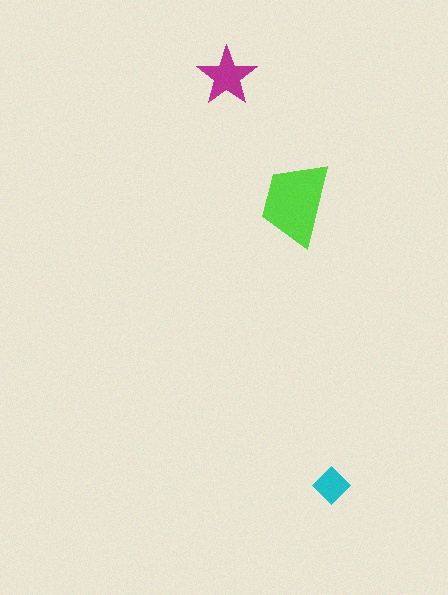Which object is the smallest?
The cyan diamond.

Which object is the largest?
The lime trapezoid.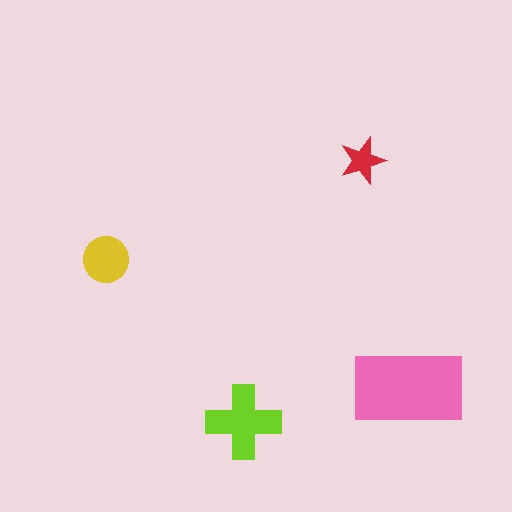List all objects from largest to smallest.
The pink rectangle, the lime cross, the yellow circle, the red star.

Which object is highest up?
The red star is topmost.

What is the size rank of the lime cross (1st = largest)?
2nd.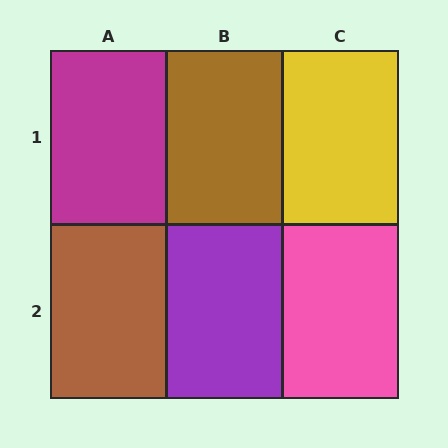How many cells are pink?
1 cell is pink.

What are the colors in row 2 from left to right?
Brown, purple, pink.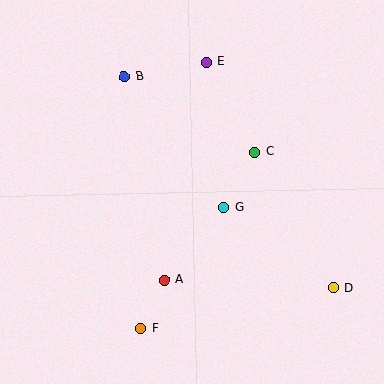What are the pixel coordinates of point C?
Point C is at (255, 152).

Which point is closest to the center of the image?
Point G at (224, 208) is closest to the center.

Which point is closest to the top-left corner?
Point B is closest to the top-left corner.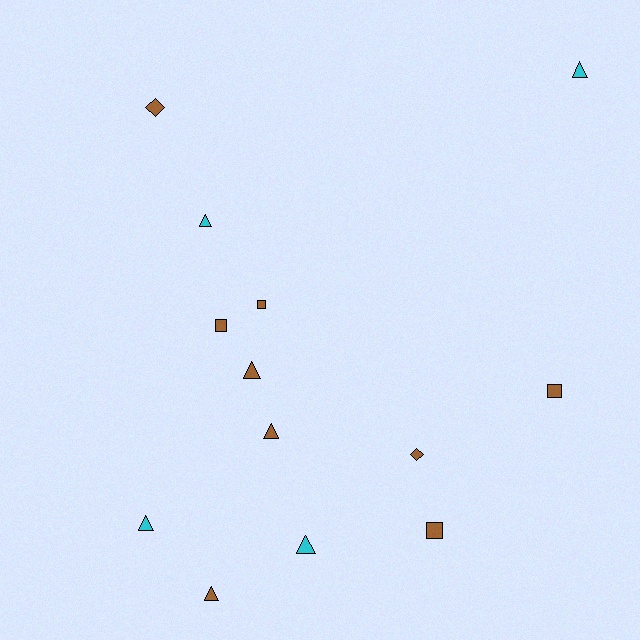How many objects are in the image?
There are 13 objects.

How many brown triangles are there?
There are 3 brown triangles.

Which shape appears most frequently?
Triangle, with 7 objects.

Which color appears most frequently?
Brown, with 9 objects.